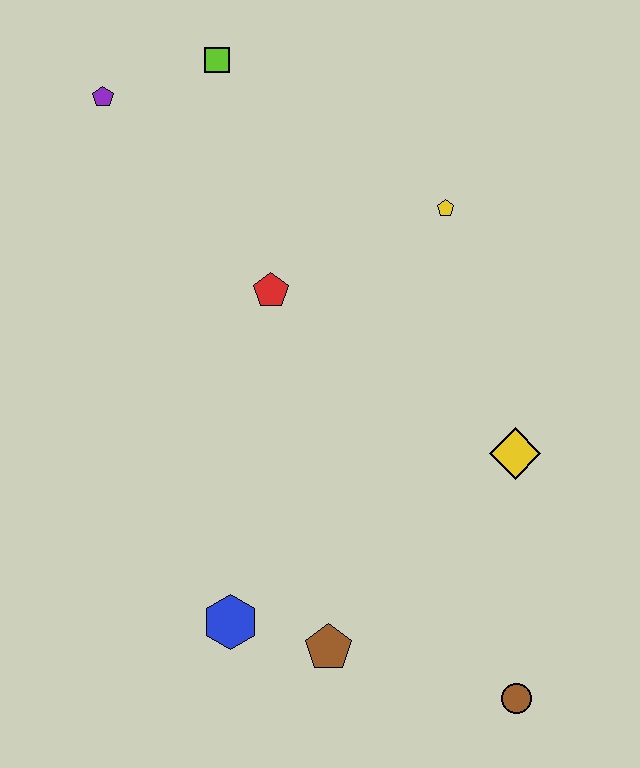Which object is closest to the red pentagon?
The yellow pentagon is closest to the red pentagon.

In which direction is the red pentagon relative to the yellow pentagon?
The red pentagon is to the left of the yellow pentagon.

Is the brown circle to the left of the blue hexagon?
No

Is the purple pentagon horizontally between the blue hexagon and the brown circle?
No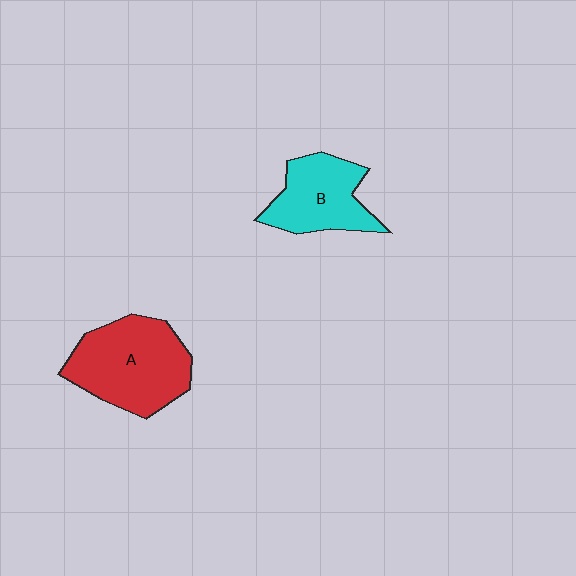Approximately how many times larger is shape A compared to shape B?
Approximately 1.4 times.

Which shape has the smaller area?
Shape B (cyan).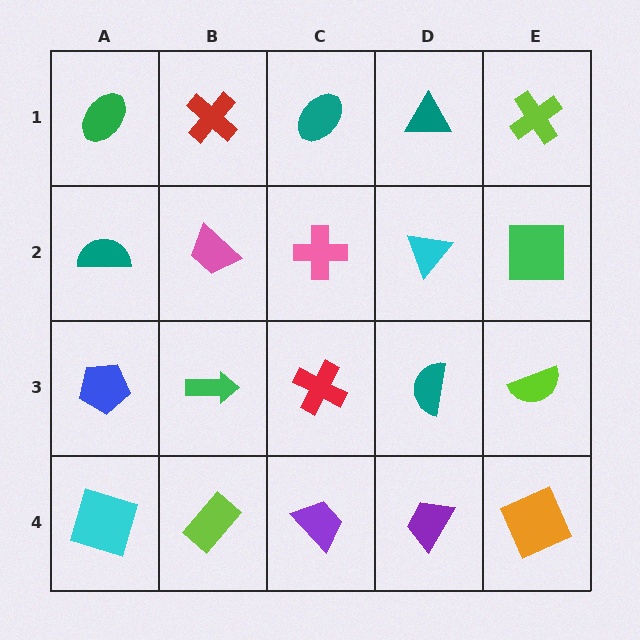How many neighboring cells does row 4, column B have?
3.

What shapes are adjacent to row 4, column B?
A green arrow (row 3, column B), a cyan square (row 4, column A), a purple trapezoid (row 4, column C).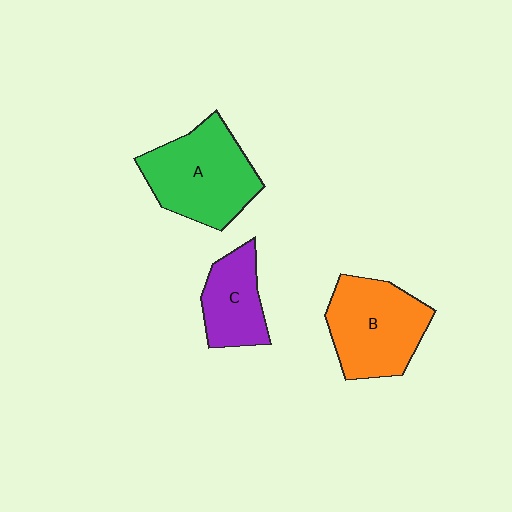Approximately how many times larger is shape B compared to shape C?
Approximately 1.5 times.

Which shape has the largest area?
Shape A (green).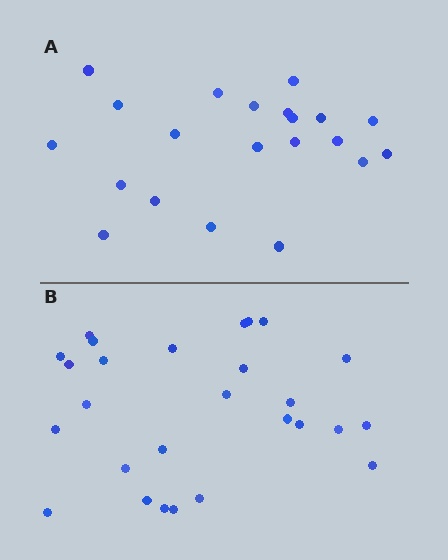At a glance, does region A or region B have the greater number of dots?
Region B (the bottom region) has more dots.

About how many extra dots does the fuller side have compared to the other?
Region B has about 6 more dots than region A.